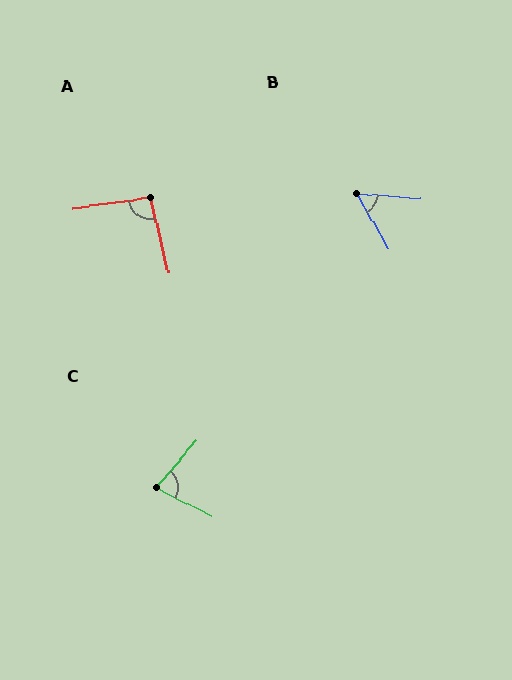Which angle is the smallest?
B, at approximately 56 degrees.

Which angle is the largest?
A, at approximately 96 degrees.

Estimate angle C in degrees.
Approximately 77 degrees.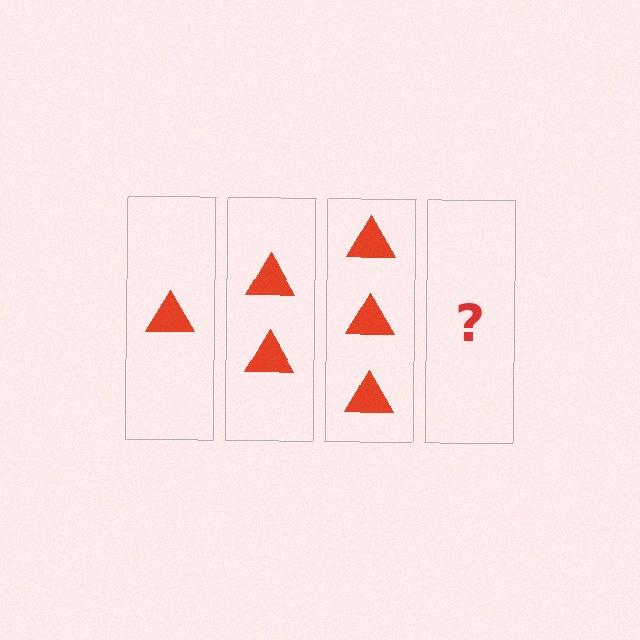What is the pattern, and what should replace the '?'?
The pattern is that each step adds one more triangle. The '?' should be 4 triangles.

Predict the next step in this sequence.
The next step is 4 triangles.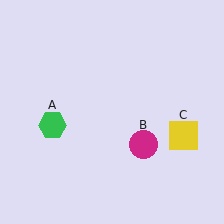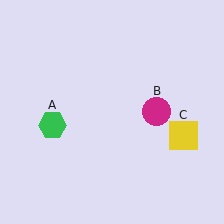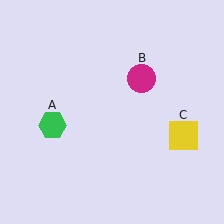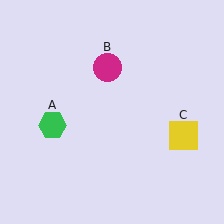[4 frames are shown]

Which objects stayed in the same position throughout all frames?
Green hexagon (object A) and yellow square (object C) remained stationary.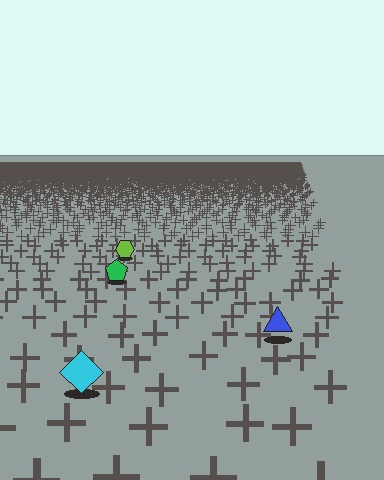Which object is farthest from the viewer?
The lime hexagon is farthest from the viewer. It appears smaller and the ground texture around it is denser.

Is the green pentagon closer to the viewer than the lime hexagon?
Yes. The green pentagon is closer — you can tell from the texture gradient: the ground texture is coarser near it.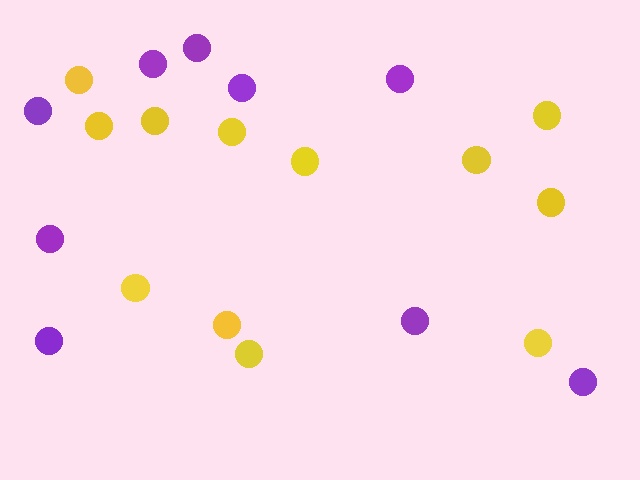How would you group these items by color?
There are 2 groups: one group of yellow circles (12) and one group of purple circles (9).